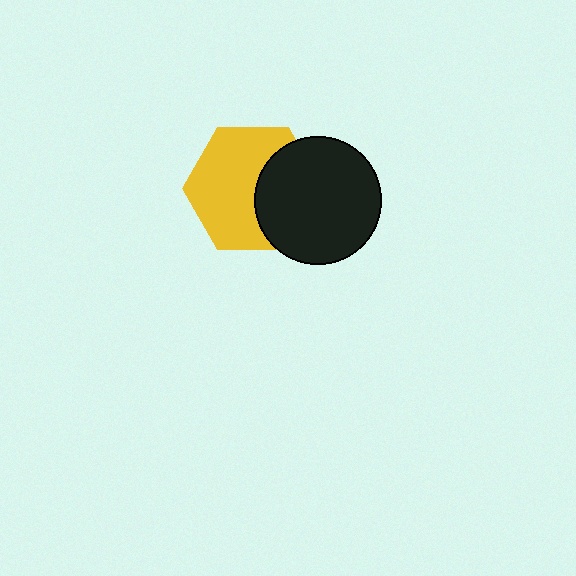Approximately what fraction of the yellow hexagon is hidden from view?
Roughly 37% of the yellow hexagon is hidden behind the black circle.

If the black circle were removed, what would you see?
You would see the complete yellow hexagon.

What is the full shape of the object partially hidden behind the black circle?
The partially hidden object is a yellow hexagon.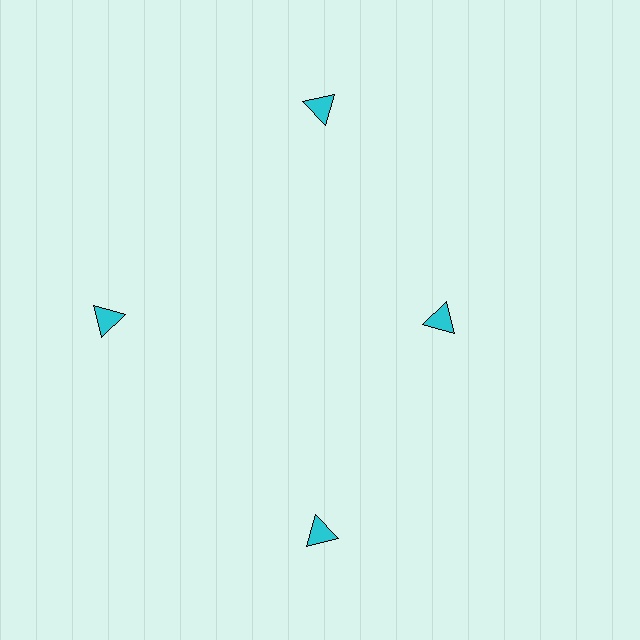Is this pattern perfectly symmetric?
No. The 4 cyan triangles are arranged in a ring, but one element near the 3 o'clock position is pulled inward toward the center, breaking the 4-fold rotational symmetry.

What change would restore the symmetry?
The symmetry would be restored by moving it outward, back onto the ring so that all 4 triangles sit at equal angles and equal distance from the center.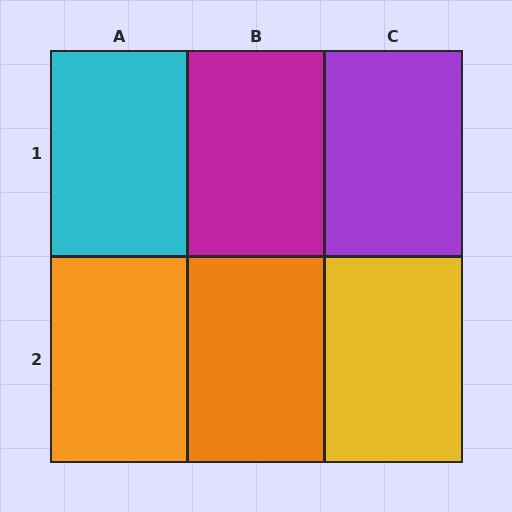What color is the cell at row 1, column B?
Magenta.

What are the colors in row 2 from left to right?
Orange, orange, yellow.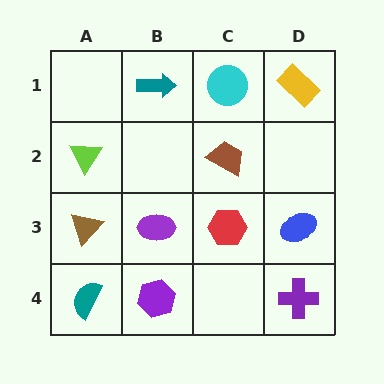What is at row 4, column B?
A purple hexagon.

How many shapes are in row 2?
2 shapes.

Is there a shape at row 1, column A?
No, that cell is empty.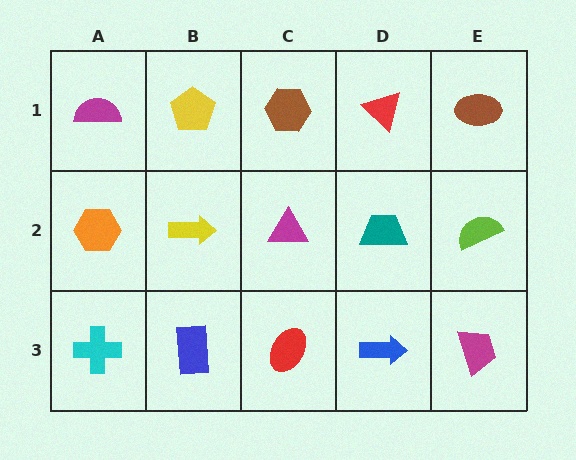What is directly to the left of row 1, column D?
A brown hexagon.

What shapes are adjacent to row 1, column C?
A magenta triangle (row 2, column C), a yellow pentagon (row 1, column B), a red triangle (row 1, column D).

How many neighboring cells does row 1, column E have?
2.